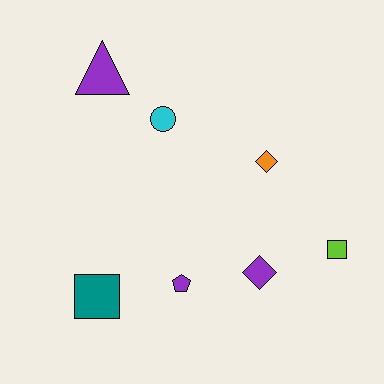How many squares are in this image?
There are 2 squares.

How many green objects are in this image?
There are no green objects.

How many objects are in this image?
There are 7 objects.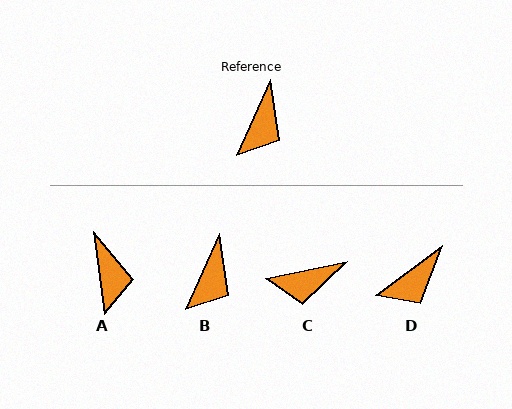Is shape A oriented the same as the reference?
No, it is off by about 32 degrees.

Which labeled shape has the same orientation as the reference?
B.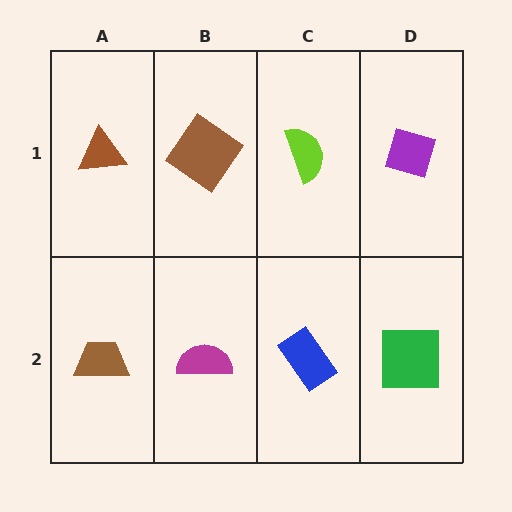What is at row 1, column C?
A lime semicircle.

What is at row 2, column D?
A green square.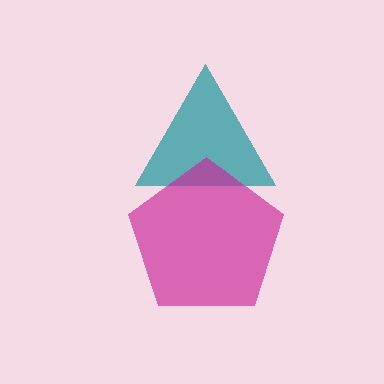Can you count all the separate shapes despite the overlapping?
Yes, there are 2 separate shapes.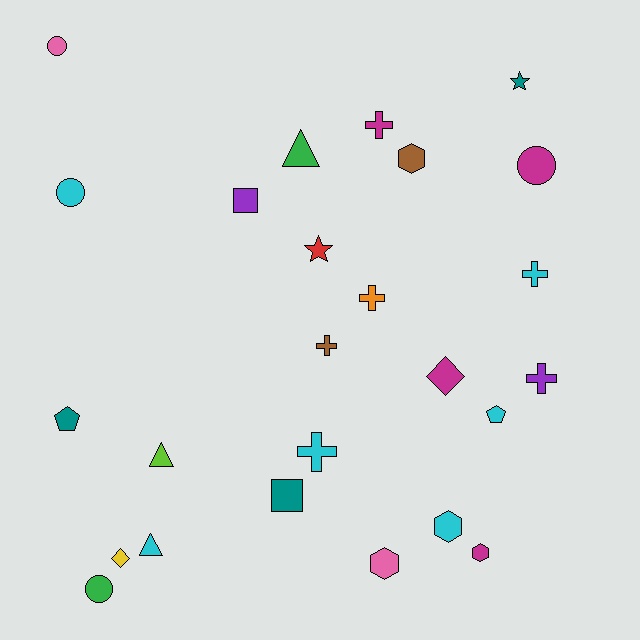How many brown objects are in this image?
There are 2 brown objects.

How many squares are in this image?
There are 2 squares.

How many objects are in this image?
There are 25 objects.